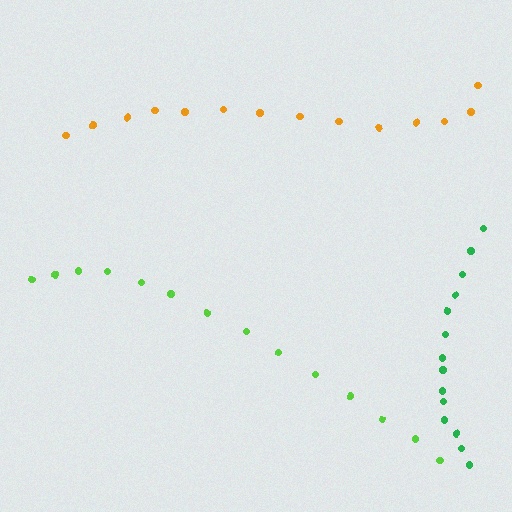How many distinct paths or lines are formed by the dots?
There are 3 distinct paths.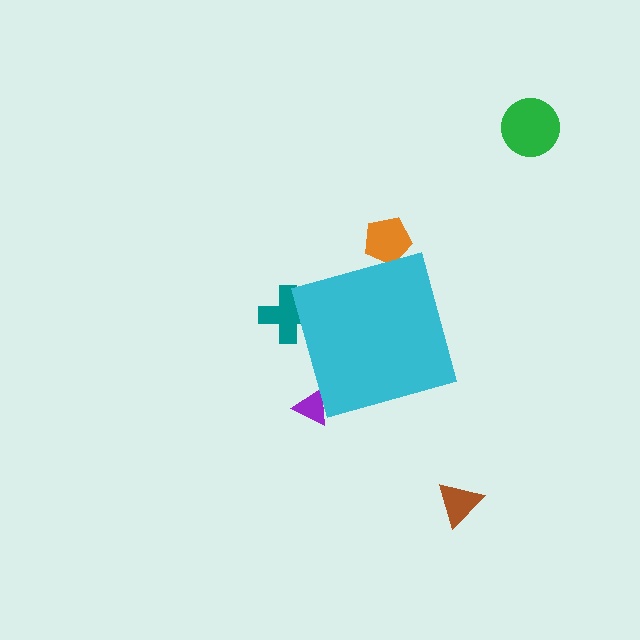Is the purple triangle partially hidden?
Yes, the purple triangle is partially hidden behind the cyan diamond.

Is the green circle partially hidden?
No, the green circle is fully visible.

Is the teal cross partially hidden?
Yes, the teal cross is partially hidden behind the cyan diamond.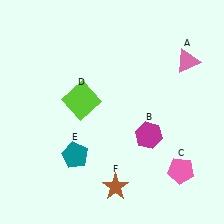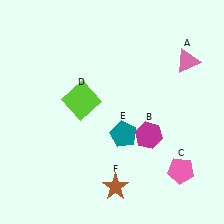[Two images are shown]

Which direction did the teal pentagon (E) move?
The teal pentagon (E) moved right.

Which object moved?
The teal pentagon (E) moved right.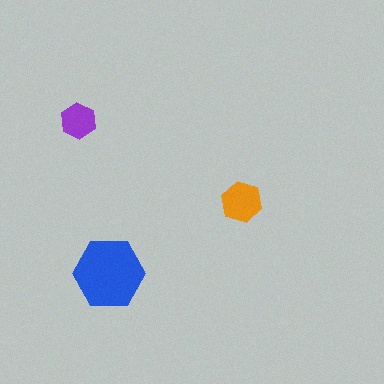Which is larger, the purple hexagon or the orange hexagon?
The orange one.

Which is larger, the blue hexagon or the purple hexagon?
The blue one.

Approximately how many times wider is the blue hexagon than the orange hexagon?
About 1.5 times wider.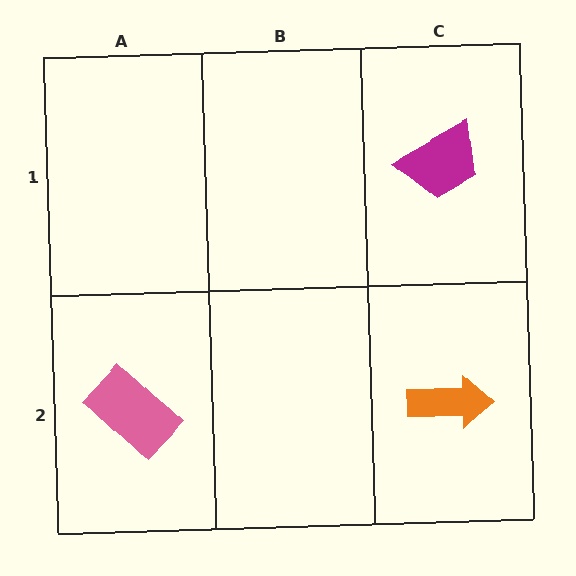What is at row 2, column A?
A pink rectangle.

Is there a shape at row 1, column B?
No, that cell is empty.